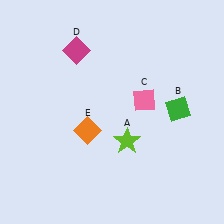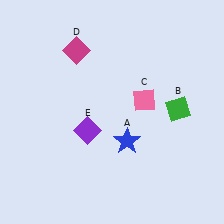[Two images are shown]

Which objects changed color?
A changed from lime to blue. E changed from orange to purple.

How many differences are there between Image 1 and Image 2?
There are 2 differences between the two images.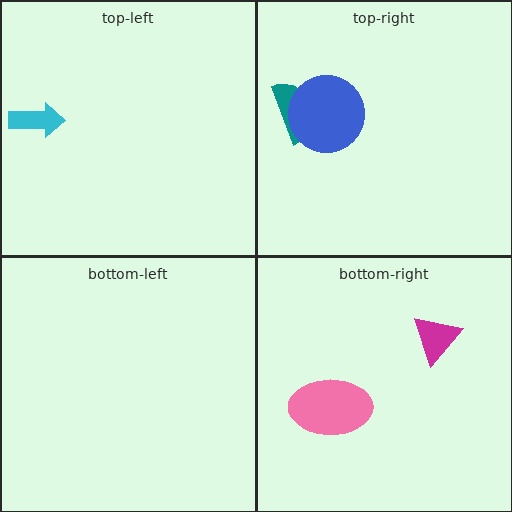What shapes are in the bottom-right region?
The pink ellipse, the magenta triangle.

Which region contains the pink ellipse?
The bottom-right region.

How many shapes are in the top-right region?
2.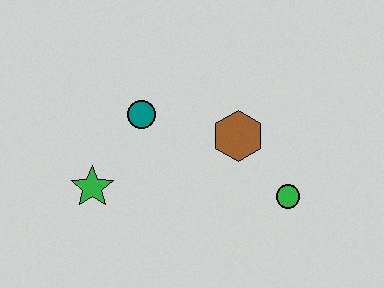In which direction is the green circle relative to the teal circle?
The green circle is to the right of the teal circle.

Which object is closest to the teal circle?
The green star is closest to the teal circle.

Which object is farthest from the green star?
The green circle is farthest from the green star.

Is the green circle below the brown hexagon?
Yes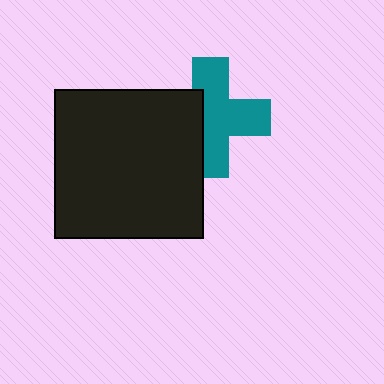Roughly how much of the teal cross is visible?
Most of it is visible (roughly 66%).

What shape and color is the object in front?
The object in front is a black square.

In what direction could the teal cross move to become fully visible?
The teal cross could move right. That would shift it out from behind the black square entirely.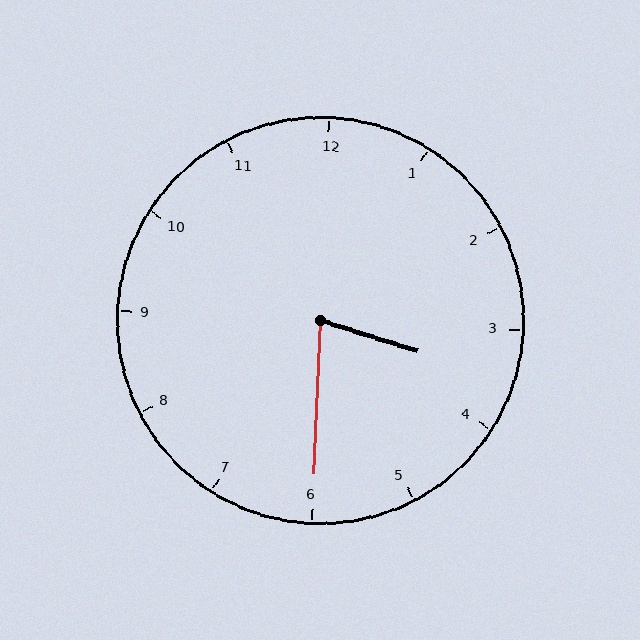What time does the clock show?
3:30.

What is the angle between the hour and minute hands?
Approximately 75 degrees.